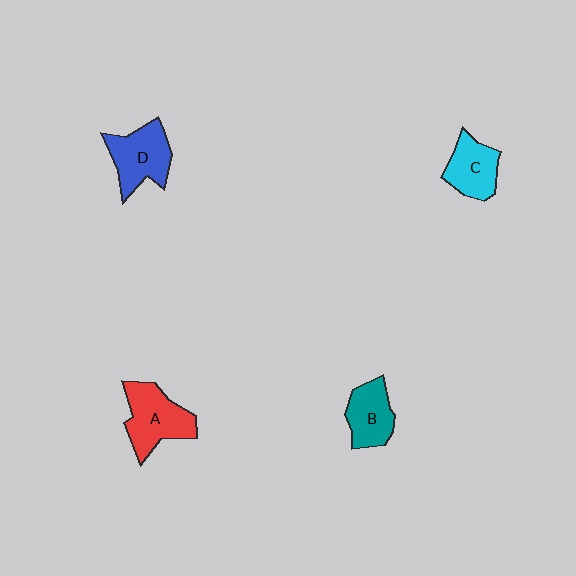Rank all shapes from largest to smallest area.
From largest to smallest: A (red), D (blue), C (cyan), B (teal).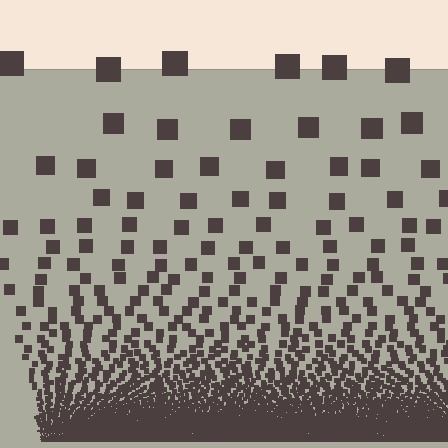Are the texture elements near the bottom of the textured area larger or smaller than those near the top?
Smaller. The gradient is inverted — elements near the bottom are smaller and denser.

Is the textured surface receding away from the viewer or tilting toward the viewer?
The surface appears to tilt toward the viewer. Texture elements get larger and sparser toward the top.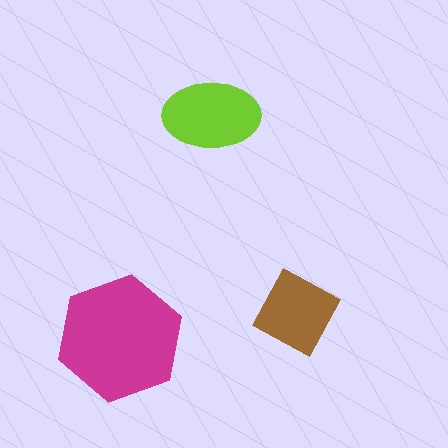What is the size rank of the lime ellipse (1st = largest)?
2nd.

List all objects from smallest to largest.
The brown square, the lime ellipse, the magenta hexagon.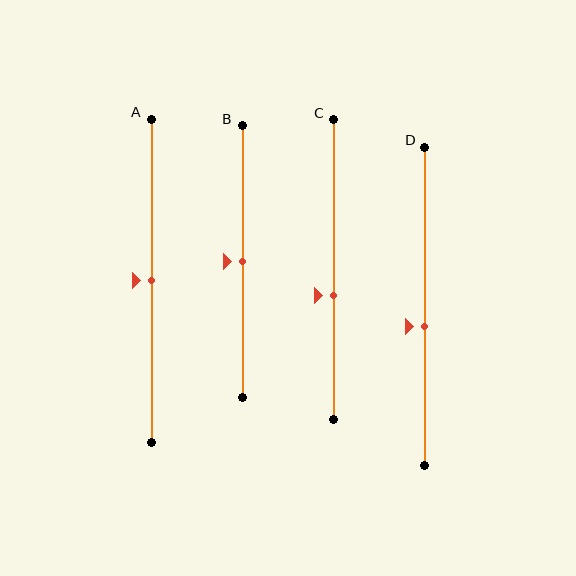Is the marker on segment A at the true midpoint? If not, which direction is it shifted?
Yes, the marker on segment A is at the true midpoint.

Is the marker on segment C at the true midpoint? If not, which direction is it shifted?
No, the marker on segment C is shifted downward by about 9% of the segment length.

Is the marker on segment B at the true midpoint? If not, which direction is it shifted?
Yes, the marker on segment B is at the true midpoint.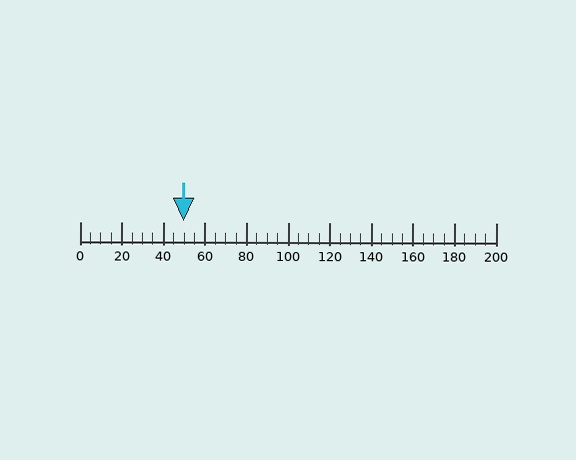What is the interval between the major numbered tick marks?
The major tick marks are spaced 20 units apart.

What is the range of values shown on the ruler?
The ruler shows values from 0 to 200.